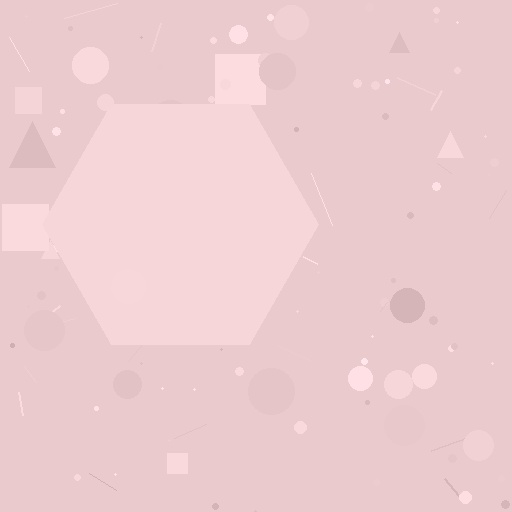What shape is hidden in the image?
A hexagon is hidden in the image.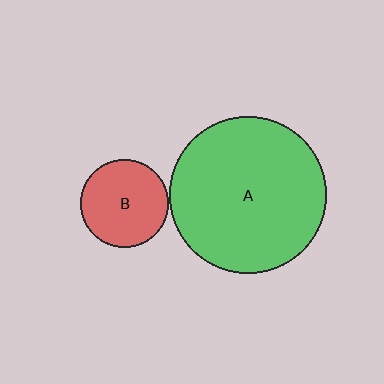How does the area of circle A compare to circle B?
Approximately 3.2 times.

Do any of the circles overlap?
No, none of the circles overlap.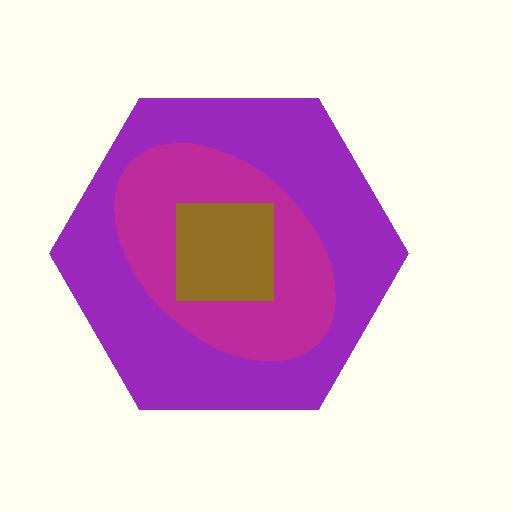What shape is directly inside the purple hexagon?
The magenta ellipse.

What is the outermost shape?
The purple hexagon.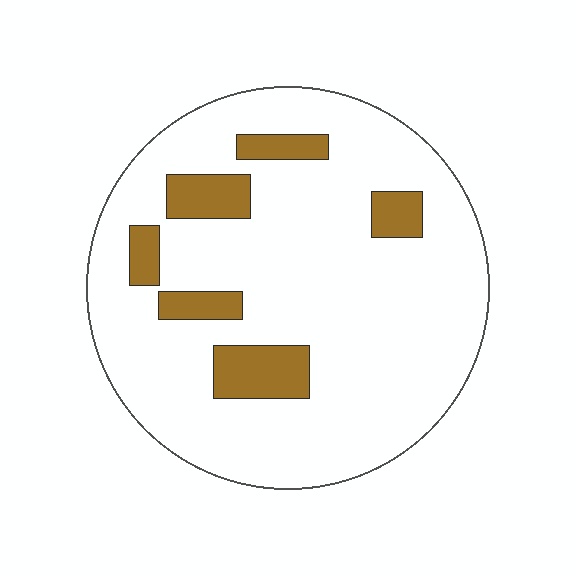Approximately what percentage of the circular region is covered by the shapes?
Approximately 15%.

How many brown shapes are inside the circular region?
6.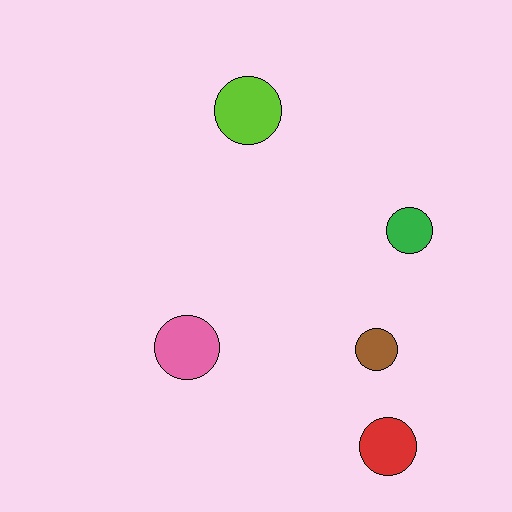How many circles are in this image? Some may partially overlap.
There are 5 circles.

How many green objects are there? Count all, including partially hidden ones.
There is 1 green object.